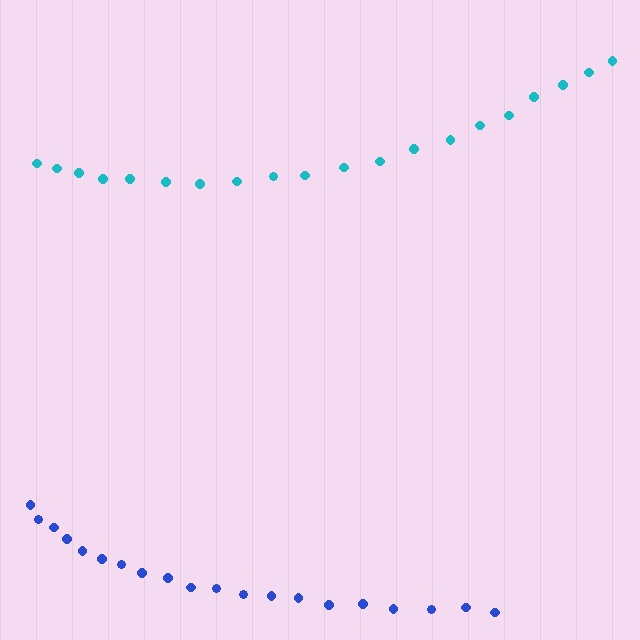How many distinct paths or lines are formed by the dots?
There are 2 distinct paths.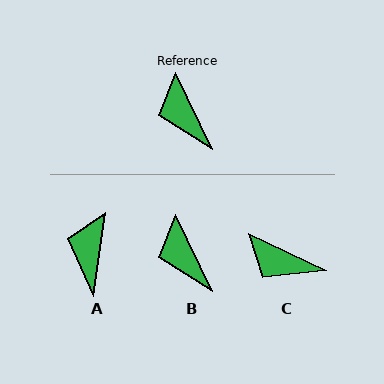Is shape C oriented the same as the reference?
No, it is off by about 39 degrees.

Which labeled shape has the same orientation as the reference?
B.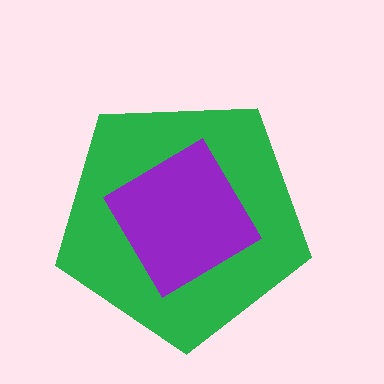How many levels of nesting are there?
2.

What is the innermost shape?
The purple diamond.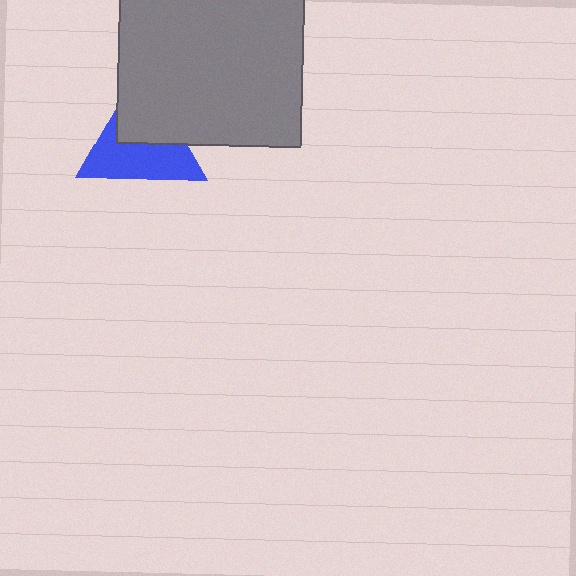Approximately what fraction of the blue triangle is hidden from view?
Roughly 44% of the blue triangle is hidden behind the gray square.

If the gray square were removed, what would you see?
You would see the complete blue triangle.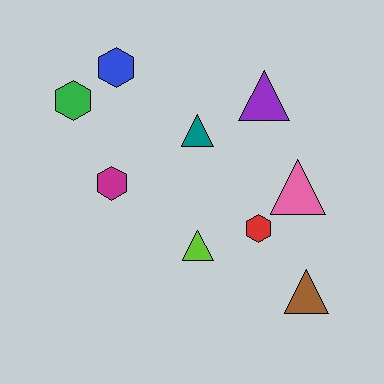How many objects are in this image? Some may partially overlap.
There are 9 objects.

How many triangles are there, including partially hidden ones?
There are 5 triangles.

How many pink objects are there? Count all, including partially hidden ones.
There is 1 pink object.